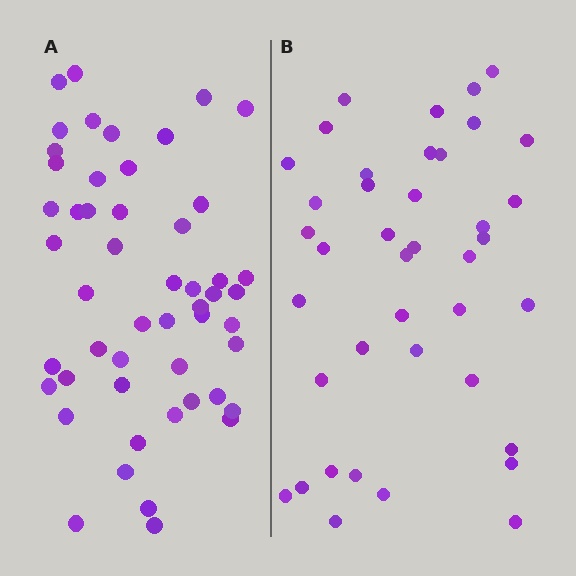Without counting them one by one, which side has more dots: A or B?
Region A (the left region) has more dots.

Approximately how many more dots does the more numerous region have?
Region A has roughly 12 or so more dots than region B.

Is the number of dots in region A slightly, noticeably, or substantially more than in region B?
Region A has noticeably more, but not dramatically so. The ratio is roughly 1.3 to 1.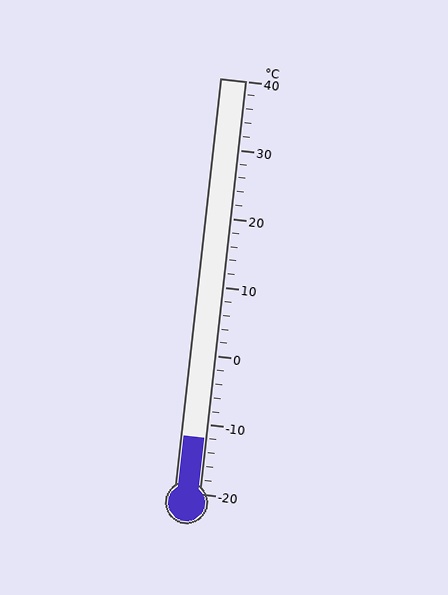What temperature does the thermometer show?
The thermometer shows approximately -12°C.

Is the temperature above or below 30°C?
The temperature is below 30°C.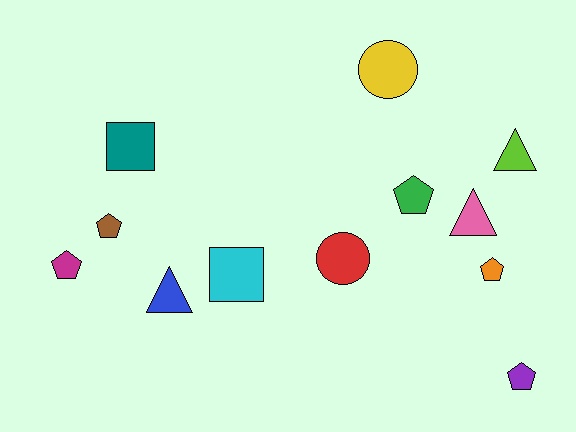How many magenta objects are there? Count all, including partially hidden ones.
There is 1 magenta object.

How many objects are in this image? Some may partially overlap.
There are 12 objects.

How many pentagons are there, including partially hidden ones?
There are 5 pentagons.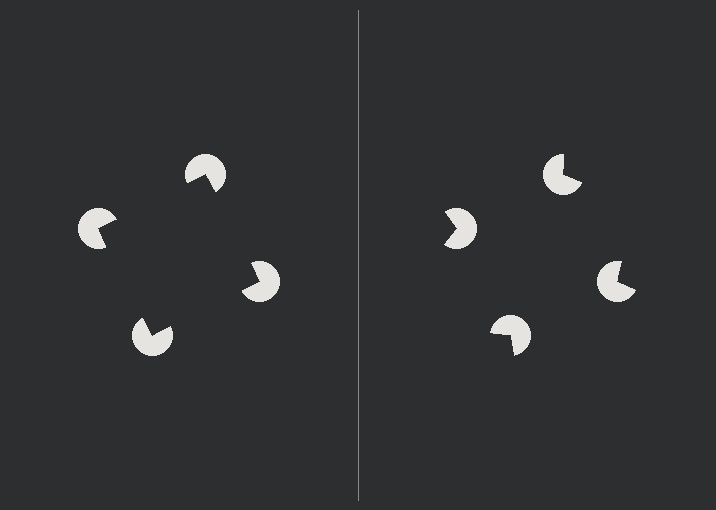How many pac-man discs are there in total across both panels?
8 — 4 on each side.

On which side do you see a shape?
An illusory square appears on the left side. On the right side the wedge cuts are rotated, so no coherent shape forms.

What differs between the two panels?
The pac-man discs are positioned identically on both sides; only the wedge orientations differ. On the left they align to a square; on the right they are misaligned.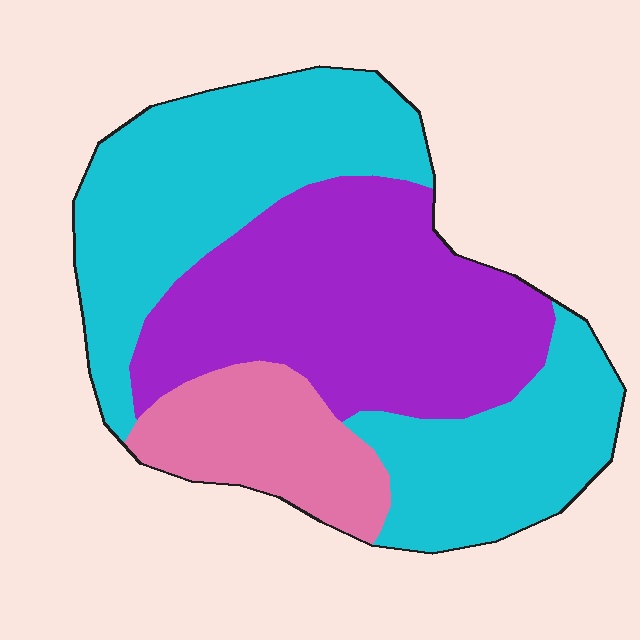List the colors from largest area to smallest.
From largest to smallest: cyan, purple, pink.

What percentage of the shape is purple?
Purple covers about 35% of the shape.